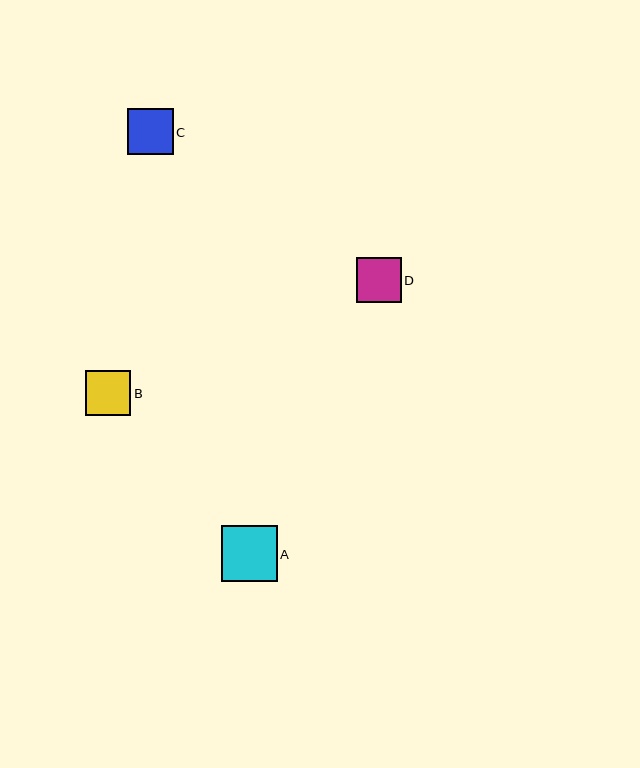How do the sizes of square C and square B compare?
Square C and square B are approximately the same size.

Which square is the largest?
Square A is the largest with a size of approximately 56 pixels.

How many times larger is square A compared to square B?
Square A is approximately 1.2 times the size of square B.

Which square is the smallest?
Square D is the smallest with a size of approximately 45 pixels.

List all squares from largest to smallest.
From largest to smallest: A, C, B, D.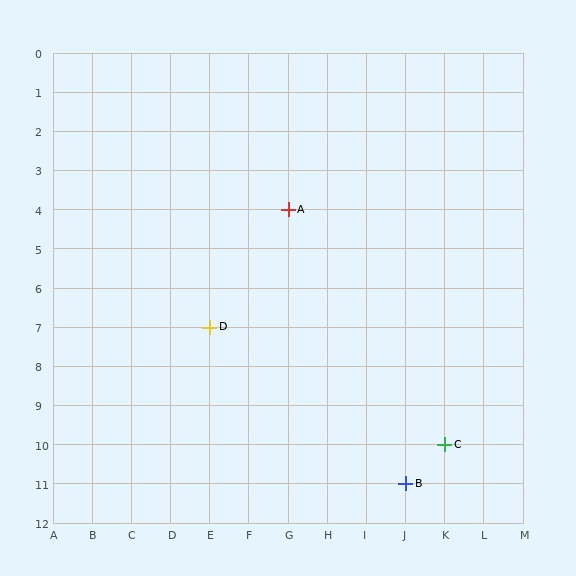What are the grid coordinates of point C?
Point C is at grid coordinates (K, 10).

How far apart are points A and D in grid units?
Points A and D are 2 columns and 3 rows apart (about 3.6 grid units diagonally).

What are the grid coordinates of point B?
Point B is at grid coordinates (J, 11).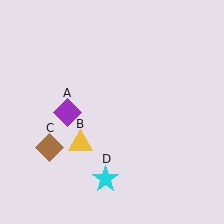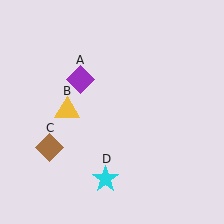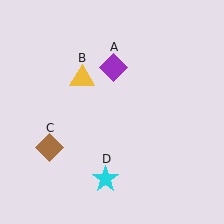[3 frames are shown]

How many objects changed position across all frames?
2 objects changed position: purple diamond (object A), yellow triangle (object B).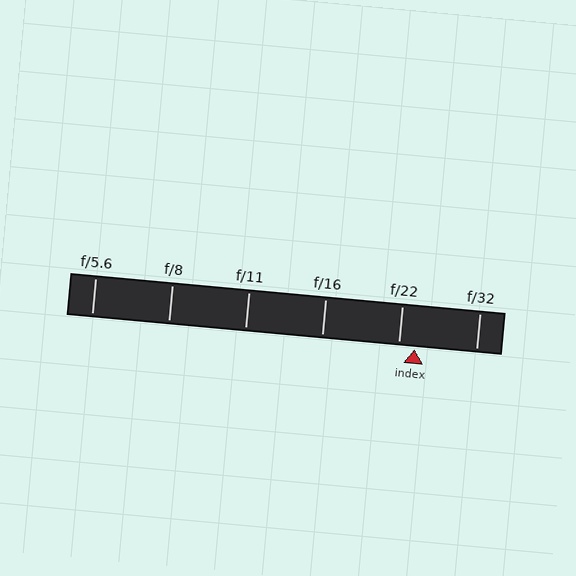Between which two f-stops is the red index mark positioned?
The index mark is between f/22 and f/32.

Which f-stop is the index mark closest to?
The index mark is closest to f/22.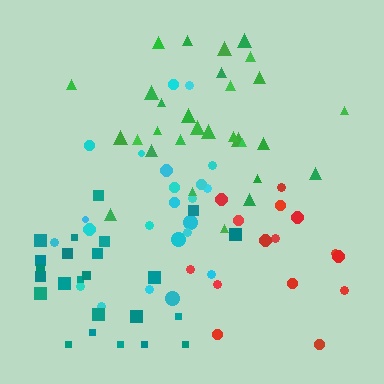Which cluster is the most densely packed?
Green.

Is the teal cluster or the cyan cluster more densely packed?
Teal.